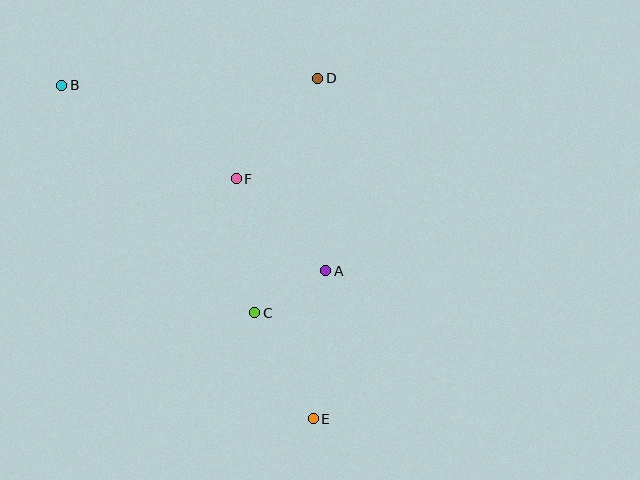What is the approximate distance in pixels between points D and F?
The distance between D and F is approximately 130 pixels.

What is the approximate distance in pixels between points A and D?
The distance between A and D is approximately 193 pixels.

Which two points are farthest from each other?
Points B and E are farthest from each other.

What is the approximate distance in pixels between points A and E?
The distance between A and E is approximately 149 pixels.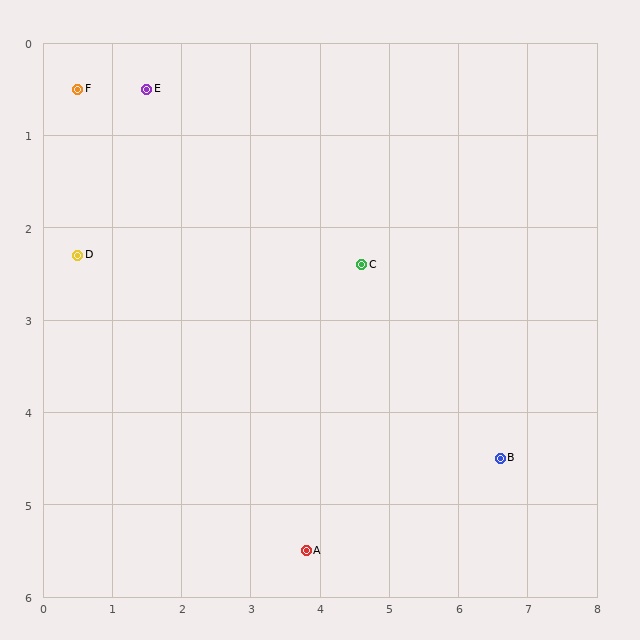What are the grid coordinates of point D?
Point D is at approximately (0.5, 2.3).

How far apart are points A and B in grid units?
Points A and B are about 3.0 grid units apart.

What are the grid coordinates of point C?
Point C is at approximately (4.6, 2.4).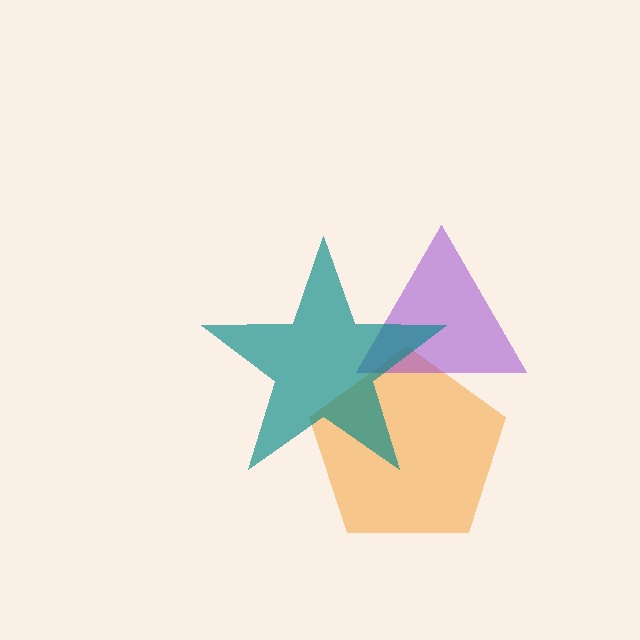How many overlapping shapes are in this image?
There are 3 overlapping shapes in the image.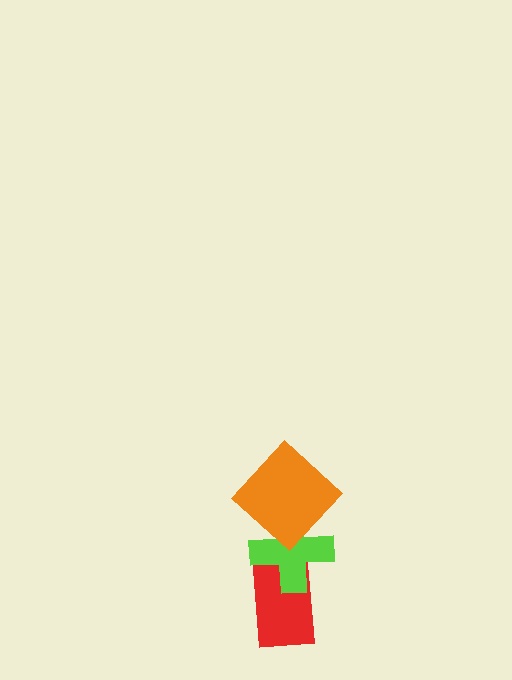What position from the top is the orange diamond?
The orange diamond is 1st from the top.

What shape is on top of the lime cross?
The orange diamond is on top of the lime cross.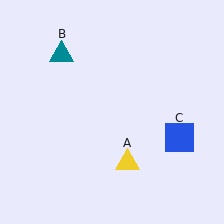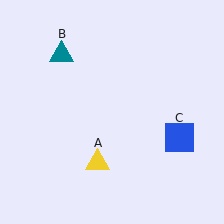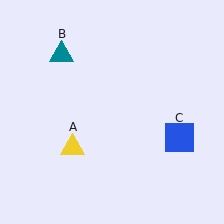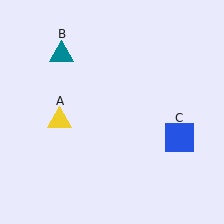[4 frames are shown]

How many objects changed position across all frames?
1 object changed position: yellow triangle (object A).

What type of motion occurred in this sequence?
The yellow triangle (object A) rotated clockwise around the center of the scene.